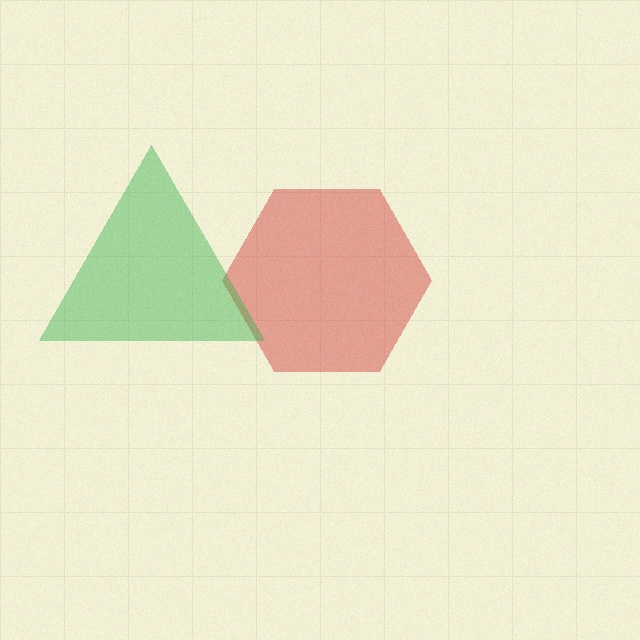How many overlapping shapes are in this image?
There are 2 overlapping shapes in the image.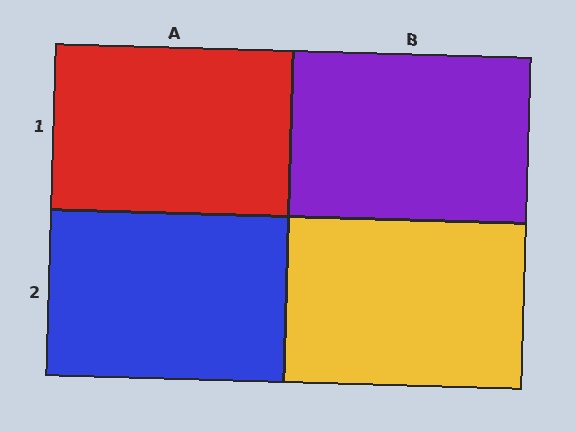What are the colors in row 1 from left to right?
Red, purple.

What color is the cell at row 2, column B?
Yellow.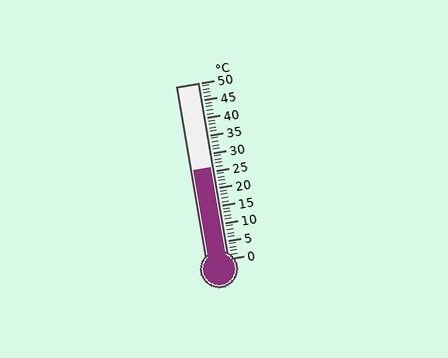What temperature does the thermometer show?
The thermometer shows approximately 26°C.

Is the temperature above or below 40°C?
The temperature is below 40°C.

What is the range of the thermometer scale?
The thermometer scale ranges from 0°C to 50°C.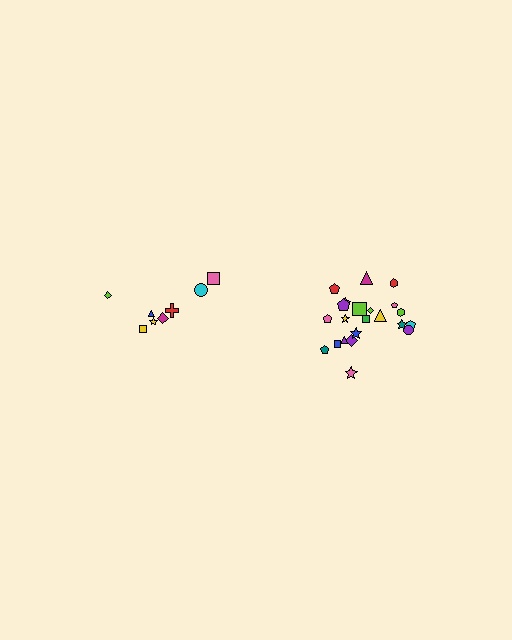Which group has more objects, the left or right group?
The right group.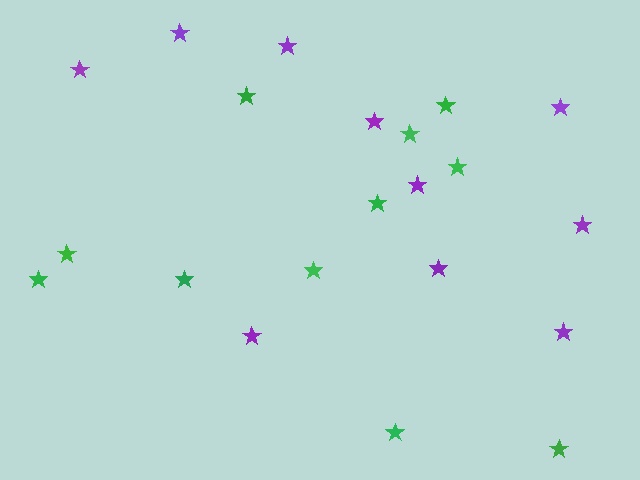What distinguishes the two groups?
There are 2 groups: one group of purple stars (10) and one group of green stars (11).